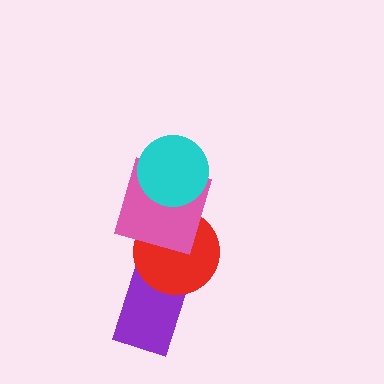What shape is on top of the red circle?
The pink square is on top of the red circle.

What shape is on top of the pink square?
The cyan circle is on top of the pink square.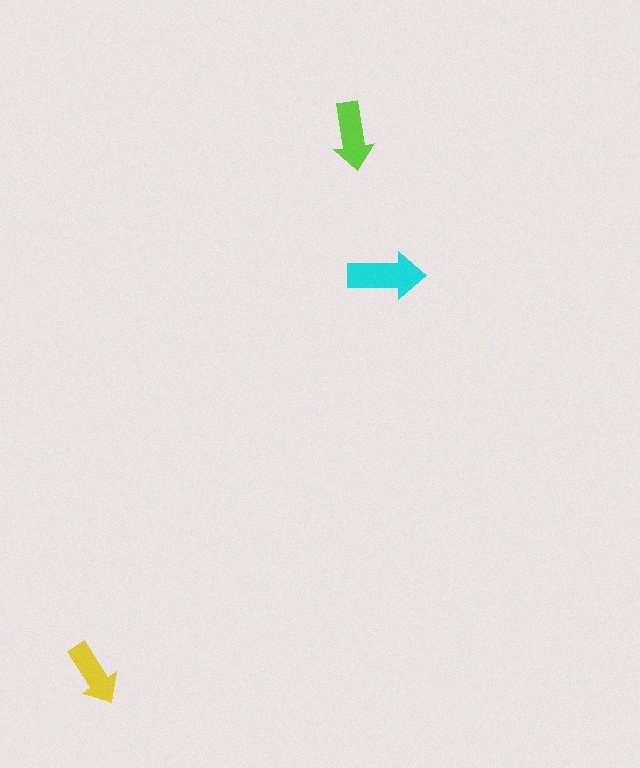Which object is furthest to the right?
The cyan arrow is rightmost.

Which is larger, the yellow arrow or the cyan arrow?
The cyan one.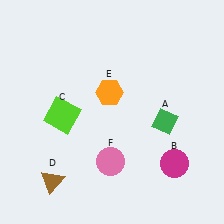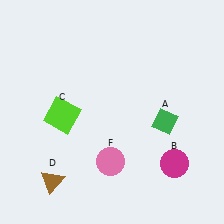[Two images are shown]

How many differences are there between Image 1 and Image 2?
There is 1 difference between the two images.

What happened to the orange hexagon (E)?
The orange hexagon (E) was removed in Image 2. It was in the top-left area of Image 1.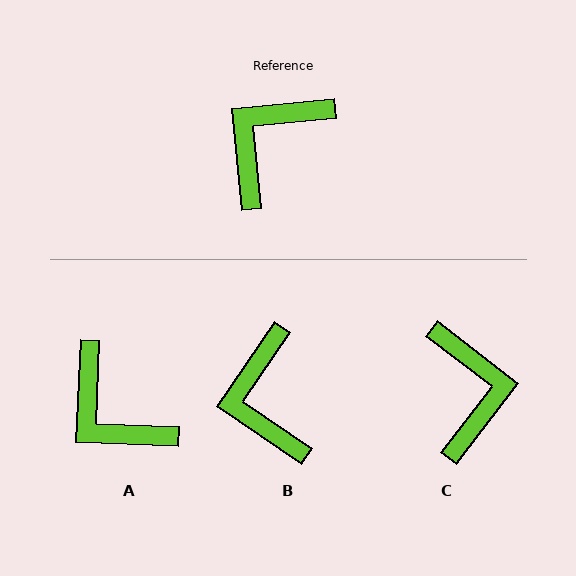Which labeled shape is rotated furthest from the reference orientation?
C, about 133 degrees away.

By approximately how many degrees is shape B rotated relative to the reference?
Approximately 50 degrees counter-clockwise.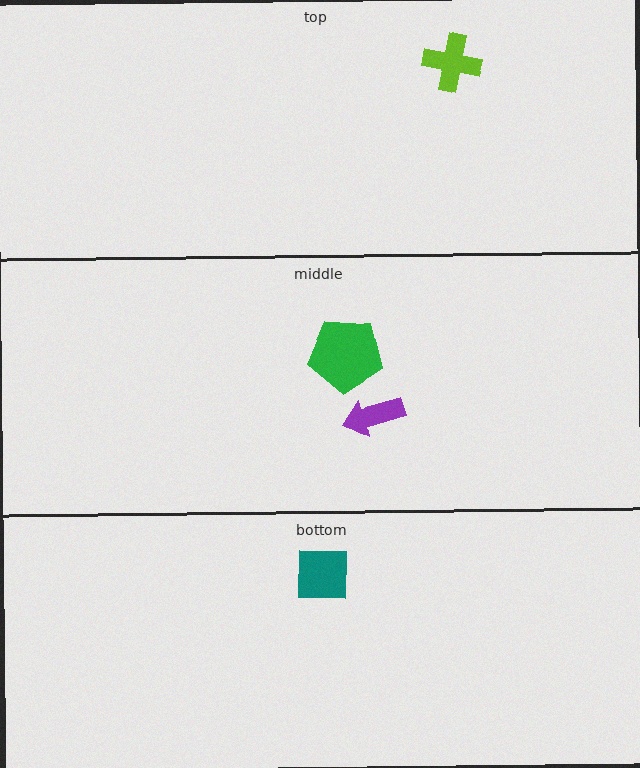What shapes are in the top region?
The lime cross.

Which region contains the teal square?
The bottom region.